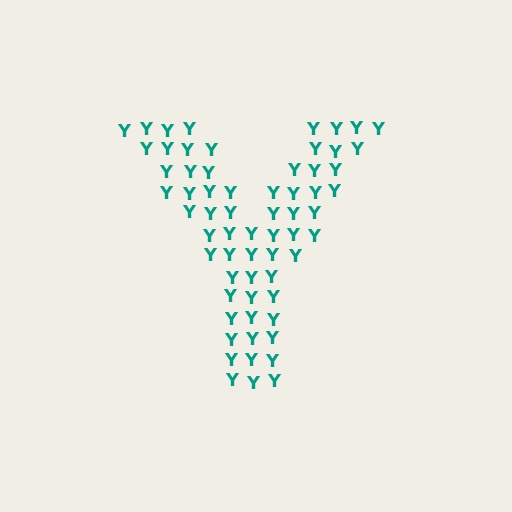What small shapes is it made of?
It is made of small letter Y's.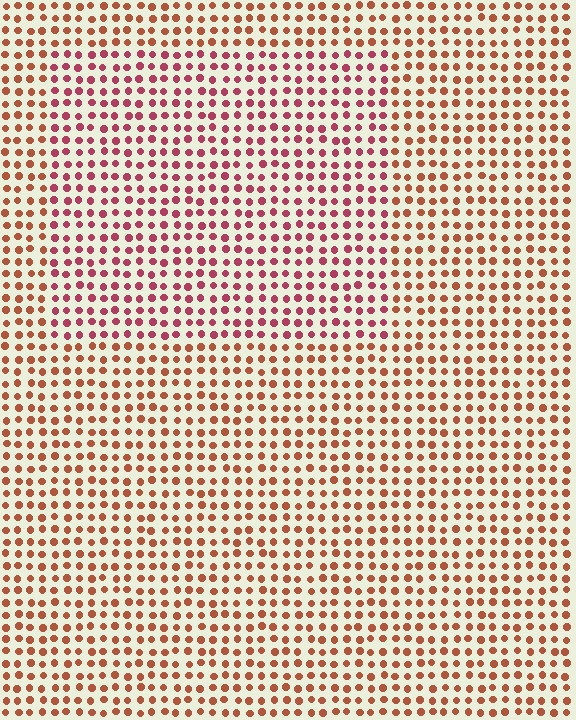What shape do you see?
I see a rectangle.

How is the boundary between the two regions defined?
The boundary is defined purely by a slight shift in hue (about 30 degrees). Spacing, size, and orientation are identical on both sides.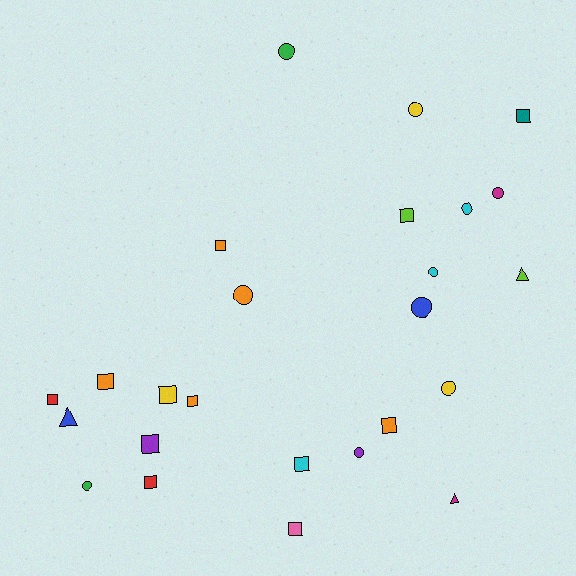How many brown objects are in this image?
There are no brown objects.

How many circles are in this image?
There are 10 circles.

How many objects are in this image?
There are 25 objects.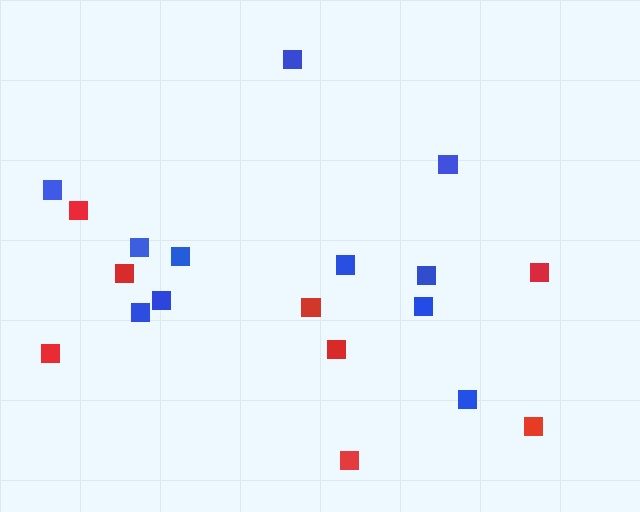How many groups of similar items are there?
There are 2 groups: one group of red squares (8) and one group of blue squares (11).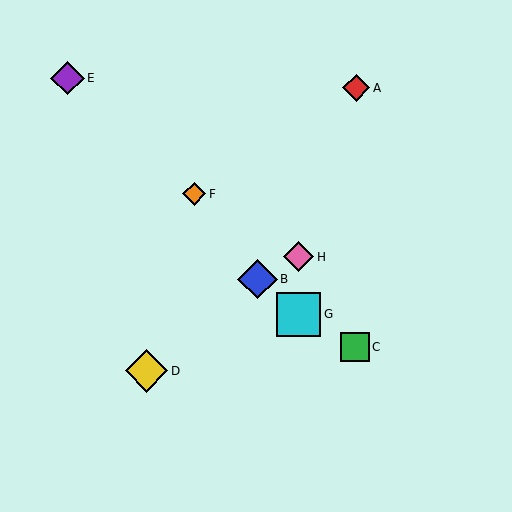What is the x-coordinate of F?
Object F is at x≈194.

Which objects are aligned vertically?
Objects G, H are aligned vertically.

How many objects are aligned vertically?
2 objects (G, H) are aligned vertically.